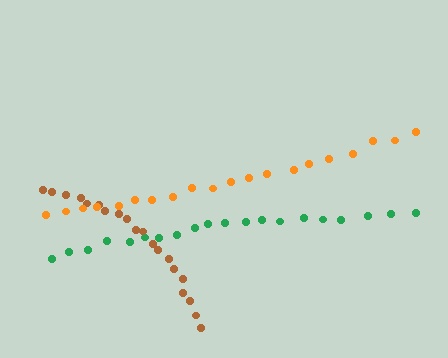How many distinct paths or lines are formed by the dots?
There are 3 distinct paths.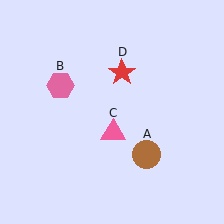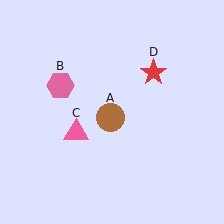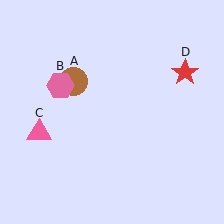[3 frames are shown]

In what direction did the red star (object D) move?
The red star (object D) moved right.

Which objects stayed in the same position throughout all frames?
Pink hexagon (object B) remained stationary.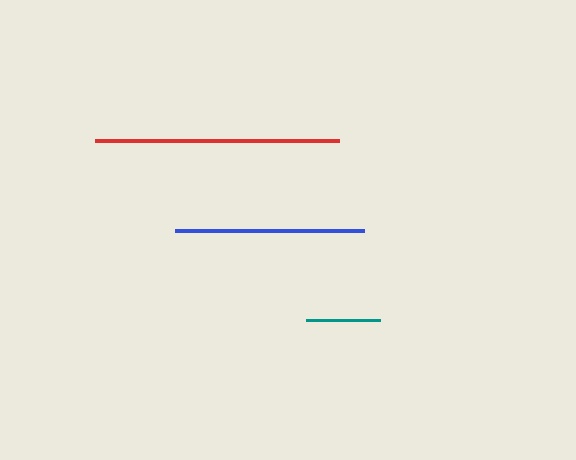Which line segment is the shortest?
The teal line is the shortest at approximately 74 pixels.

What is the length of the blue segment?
The blue segment is approximately 189 pixels long.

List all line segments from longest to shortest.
From longest to shortest: red, blue, teal.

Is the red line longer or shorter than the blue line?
The red line is longer than the blue line.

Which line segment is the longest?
The red line is the longest at approximately 244 pixels.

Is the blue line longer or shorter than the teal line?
The blue line is longer than the teal line.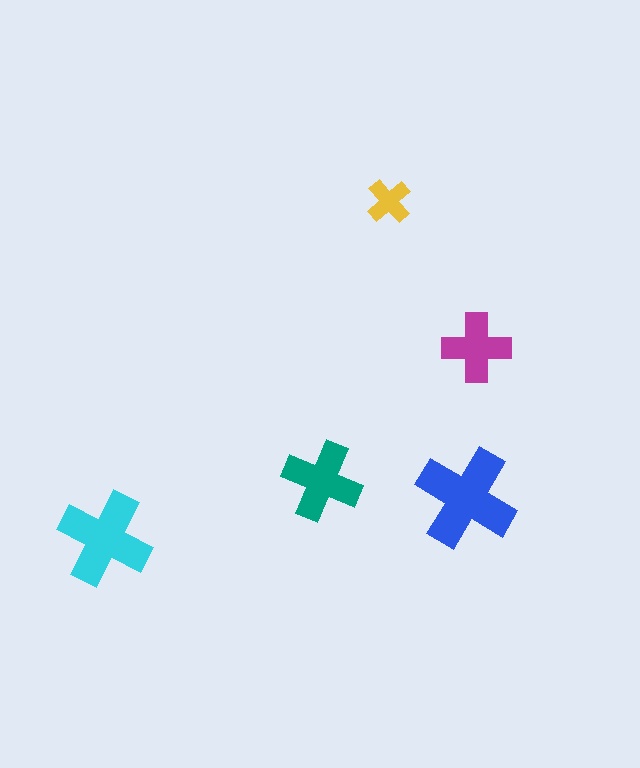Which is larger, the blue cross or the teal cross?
The blue one.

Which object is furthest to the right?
The magenta cross is rightmost.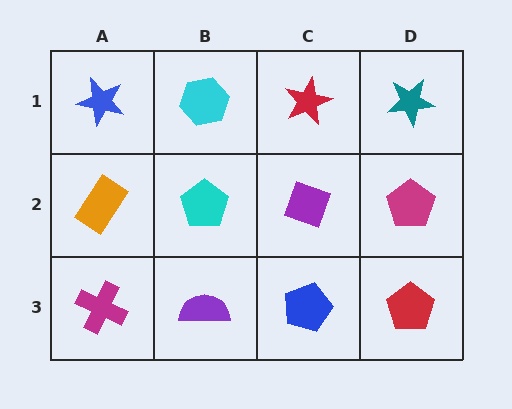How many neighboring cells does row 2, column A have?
3.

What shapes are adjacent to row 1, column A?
An orange rectangle (row 2, column A), a cyan hexagon (row 1, column B).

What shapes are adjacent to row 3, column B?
A cyan pentagon (row 2, column B), a magenta cross (row 3, column A), a blue pentagon (row 3, column C).